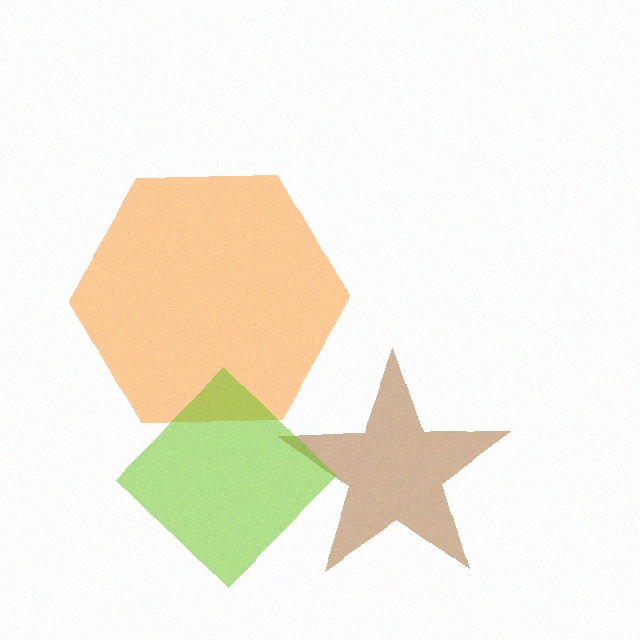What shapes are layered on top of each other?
The layered shapes are: an orange hexagon, a brown star, a lime diamond.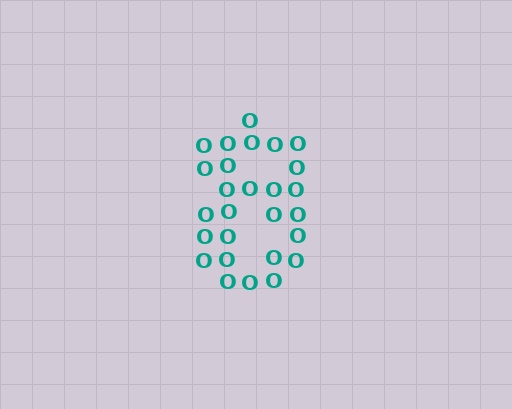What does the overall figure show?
The overall figure shows the digit 8.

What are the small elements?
The small elements are letter O's.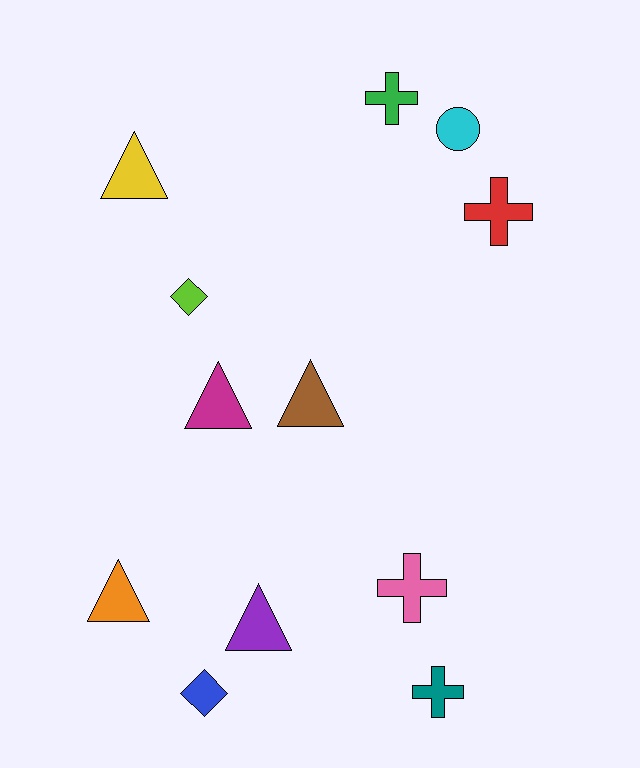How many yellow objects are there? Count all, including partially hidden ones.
There is 1 yellow object.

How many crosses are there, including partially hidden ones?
There are 4 crosses.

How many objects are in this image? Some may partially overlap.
There are 12 objects.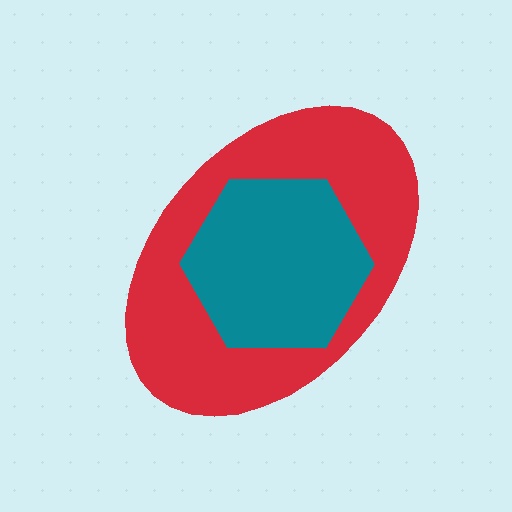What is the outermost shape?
The red ellipse.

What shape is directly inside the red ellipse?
The teal hexagon.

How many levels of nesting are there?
2.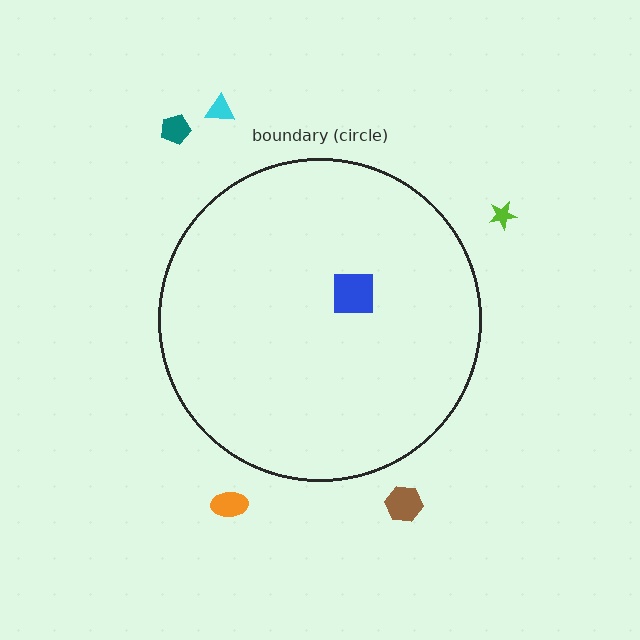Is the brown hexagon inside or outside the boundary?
Outside.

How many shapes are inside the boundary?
1 inside, 5 outside.